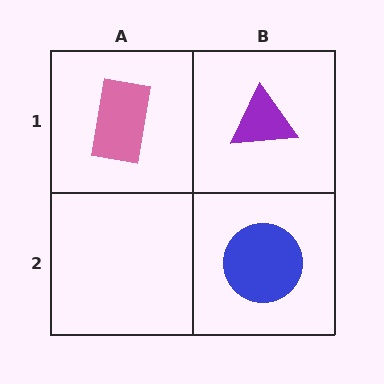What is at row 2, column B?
A blue circle.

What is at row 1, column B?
A purple triangle.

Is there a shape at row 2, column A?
No, that cell is empty.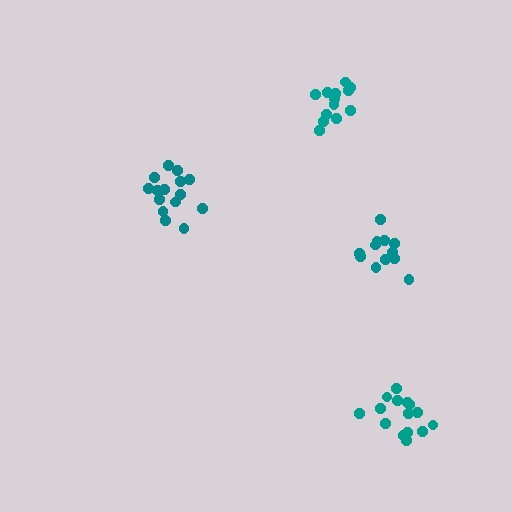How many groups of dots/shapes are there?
There are 4 groups.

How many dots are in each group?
Group 1: 12 dots, Group 2: 13 dots, Group 3: 15 dots, Group 4: 15 dots (55 total).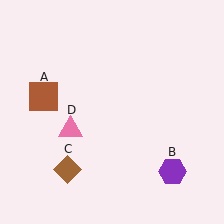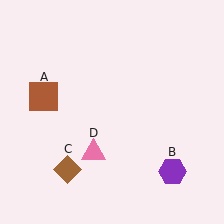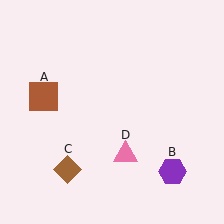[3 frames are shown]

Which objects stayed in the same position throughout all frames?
Brown square (object A) and purple hexagon (object B) and brown diamond (object C) remained stationary.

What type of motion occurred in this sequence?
The pink triangle (object D) rotated counterclockwise around the center of the scene.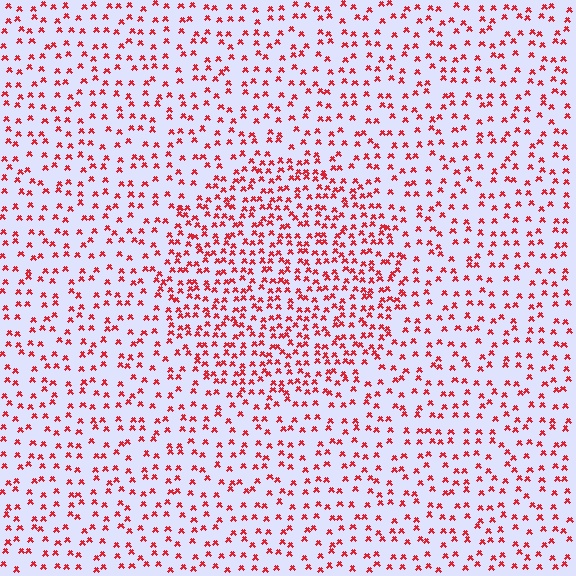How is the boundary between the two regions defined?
The boundary is defined by a change in element density (approximately 1.8x ratio). All elements are the same color, size, and shape.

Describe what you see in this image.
The image contains small red elements arranged at two different densities. A circle-shaped region is visible where the elements are more densely packed than the surrounding area.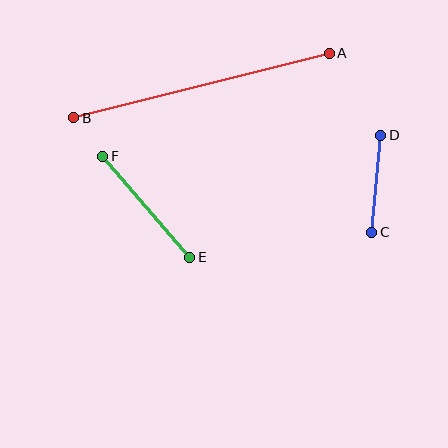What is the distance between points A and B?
The distance is approximately 264 pixels.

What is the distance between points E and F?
The distance is approximately 133 pixels.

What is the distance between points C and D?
The distance is approximately 97 pixels.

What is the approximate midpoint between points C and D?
The midpoint is at approximately (376, 184) pixels.